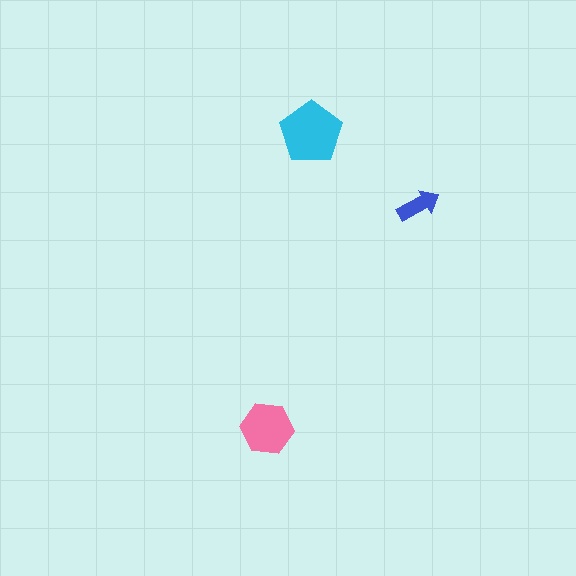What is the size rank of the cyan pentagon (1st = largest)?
1st.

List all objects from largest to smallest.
The cyan pentagon, the pink hexagon, the blue arrow.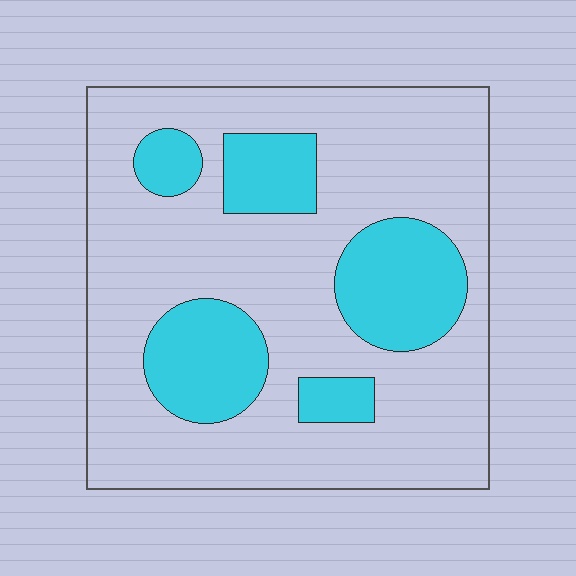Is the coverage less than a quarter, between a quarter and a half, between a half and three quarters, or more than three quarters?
Between a quarter and a half.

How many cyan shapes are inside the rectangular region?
5.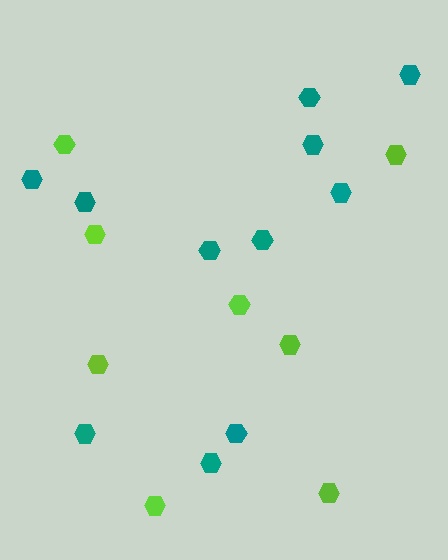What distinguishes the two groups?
There are 2 groups: one group of lime hexagons (8) and one group of teal hexagons (11).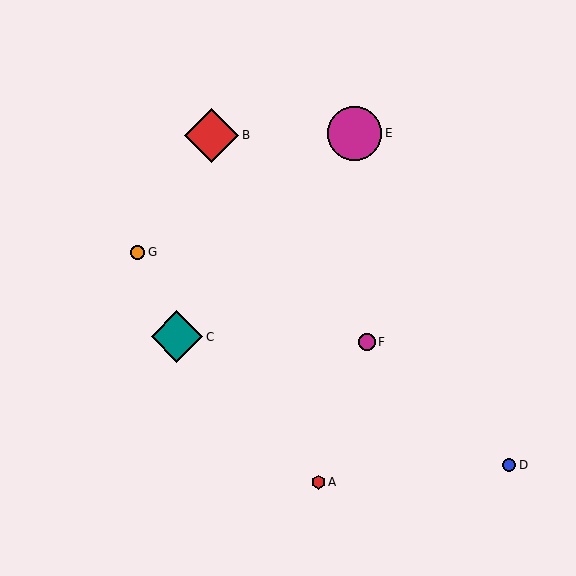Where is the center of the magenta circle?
The center of the magenta circle is at (355, 133).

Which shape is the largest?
The magenta circle (labeled E) is the largest.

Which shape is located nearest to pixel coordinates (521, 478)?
The blue circle (labeled D) at (509, 465) is nearest to that location.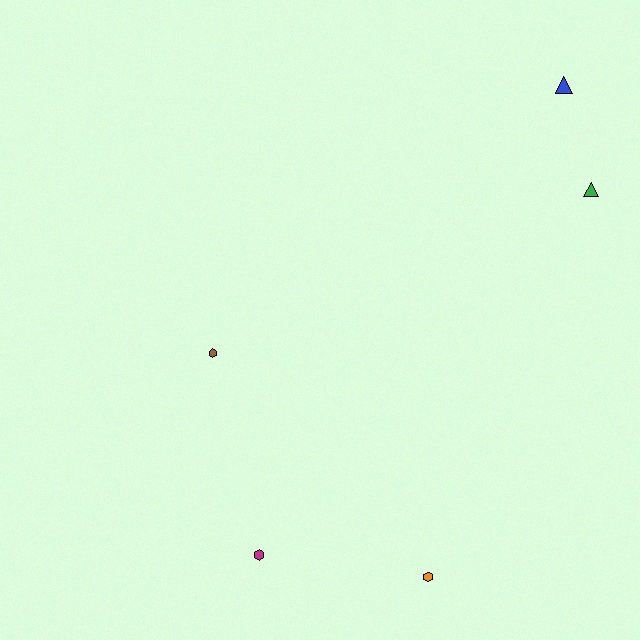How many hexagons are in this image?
There are 3 hexagons.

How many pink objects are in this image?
There are no pink objects.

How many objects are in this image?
There are 5 objects.